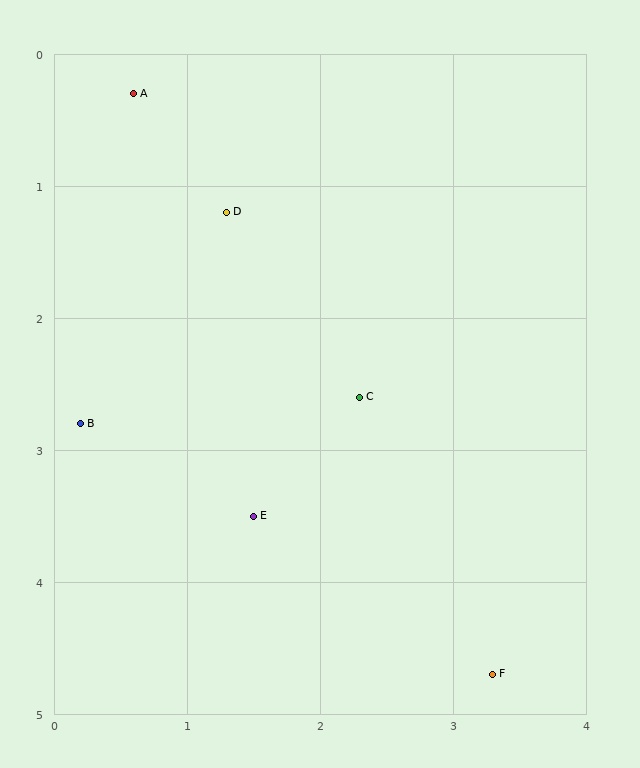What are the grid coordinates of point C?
Point C is at approximately (2.3, 2.6).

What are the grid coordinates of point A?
Point A is at approximately (0.6, 0.3).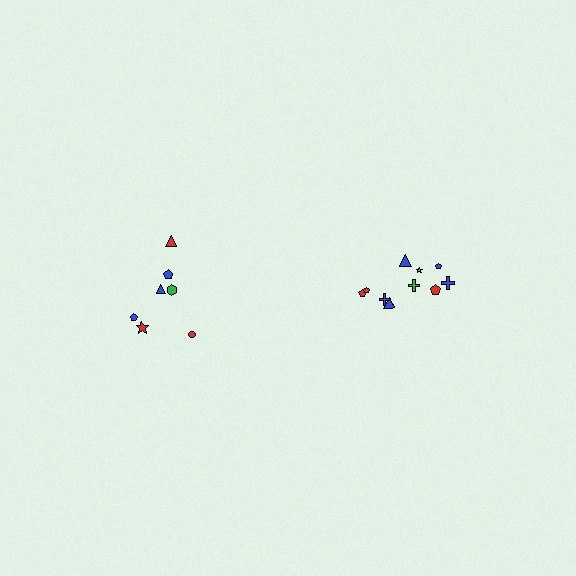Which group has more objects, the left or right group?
The right group.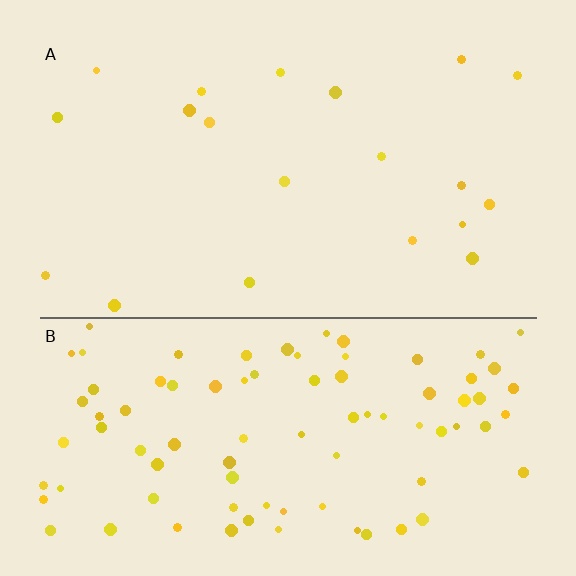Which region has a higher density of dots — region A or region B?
B (the bottom).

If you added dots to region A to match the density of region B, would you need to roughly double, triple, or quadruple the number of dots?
Approximately quadruple.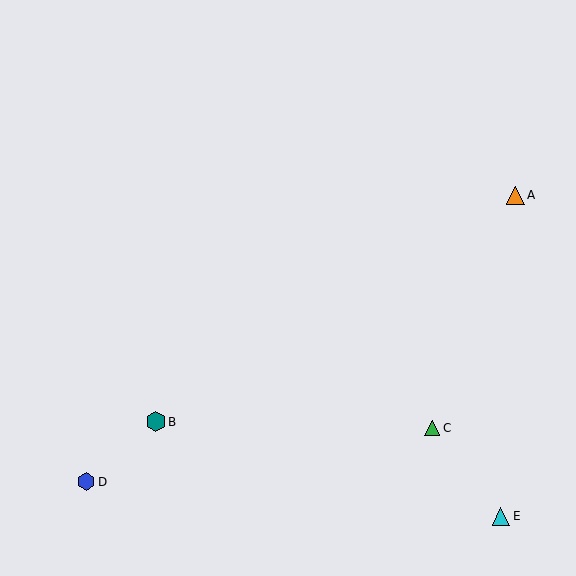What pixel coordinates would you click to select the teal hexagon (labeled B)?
Click at (156, 422) to select the teal hexagon B.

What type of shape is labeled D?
Shape D is a blue hexagon.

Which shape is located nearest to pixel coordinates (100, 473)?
The blue hexagon (labeled D) at (86, 482) is nearest to that location.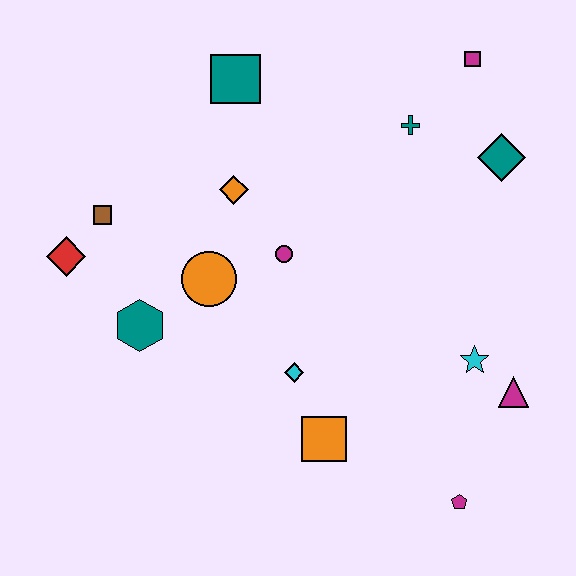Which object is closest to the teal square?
The orange diamond is closest to the teal square.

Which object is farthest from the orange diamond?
The magenta pentagon is farthest from the orange diamond.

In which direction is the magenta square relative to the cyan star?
The magenta square is above the cyan star.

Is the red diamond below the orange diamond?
Yes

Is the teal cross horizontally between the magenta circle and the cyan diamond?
No